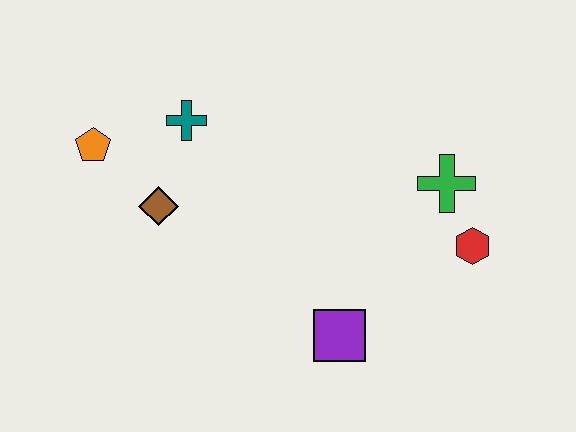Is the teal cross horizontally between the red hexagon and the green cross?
No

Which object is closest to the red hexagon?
The green cross is closest to the red hexagon.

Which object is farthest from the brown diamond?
The red hexagon is farthest from the brown diamond.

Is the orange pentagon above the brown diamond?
Yes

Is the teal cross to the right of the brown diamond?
Yes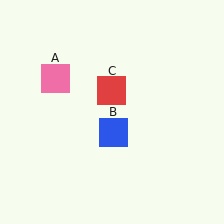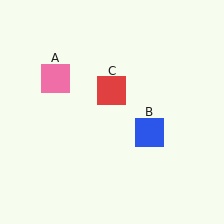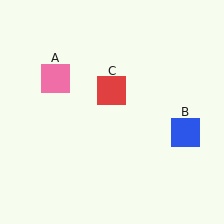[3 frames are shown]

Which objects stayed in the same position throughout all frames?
Pink square (object A) and red square (object C) remained stationary.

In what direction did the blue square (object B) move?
The blue square (object B) moved right.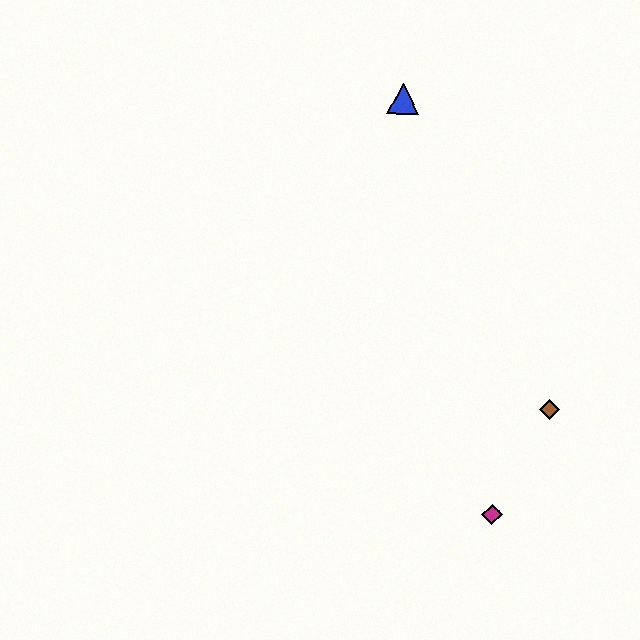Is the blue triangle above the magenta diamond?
Yes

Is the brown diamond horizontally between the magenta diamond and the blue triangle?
No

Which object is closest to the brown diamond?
The magenta diamond is closest to the brown diamond.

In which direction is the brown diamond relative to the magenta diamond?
The brown diamond is above the magenta diamond.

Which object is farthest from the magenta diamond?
The blue triangle is farthest from the magenta diamond.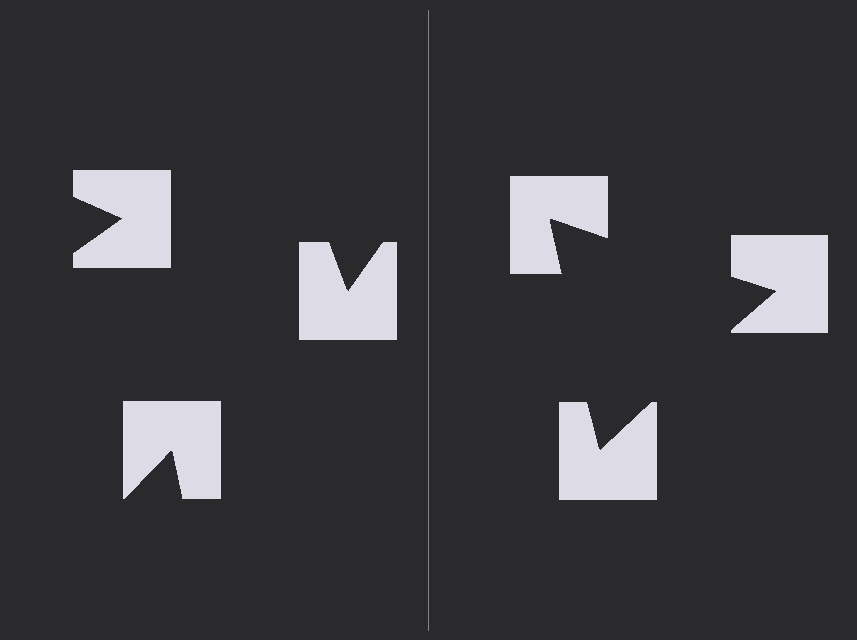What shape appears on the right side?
An illusory triangle.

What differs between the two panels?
The notched squares are positioned identically on both sides; only the wedge orientations differ. On the right they align to a triangle; on the left they are misaligned.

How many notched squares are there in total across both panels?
6 — 3 on each side.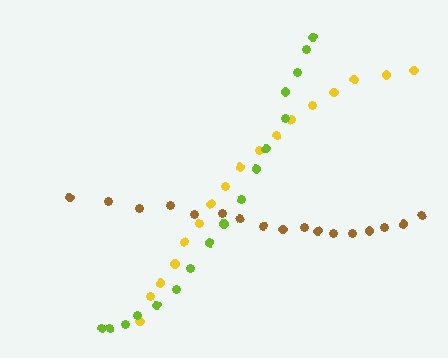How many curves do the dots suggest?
There are 3 distinct paths.